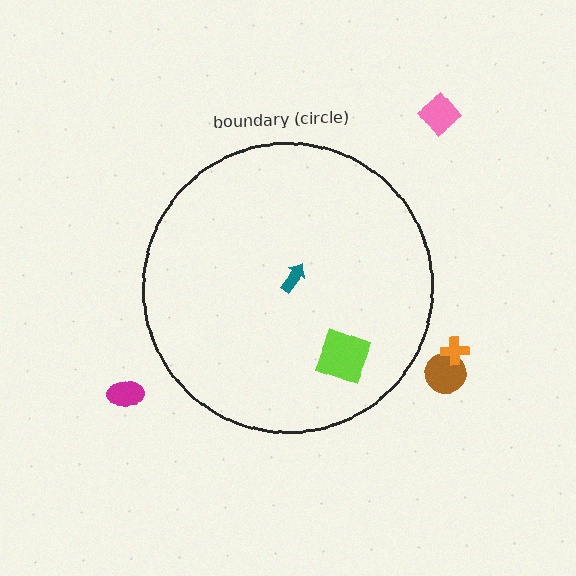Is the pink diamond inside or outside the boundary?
Outside.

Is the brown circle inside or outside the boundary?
Outside.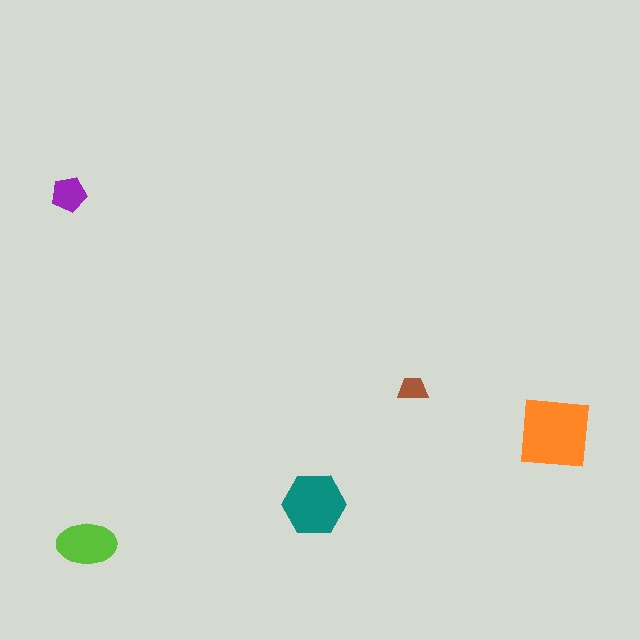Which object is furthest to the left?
The purple pentagon is leftmost.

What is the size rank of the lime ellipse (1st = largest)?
3rd.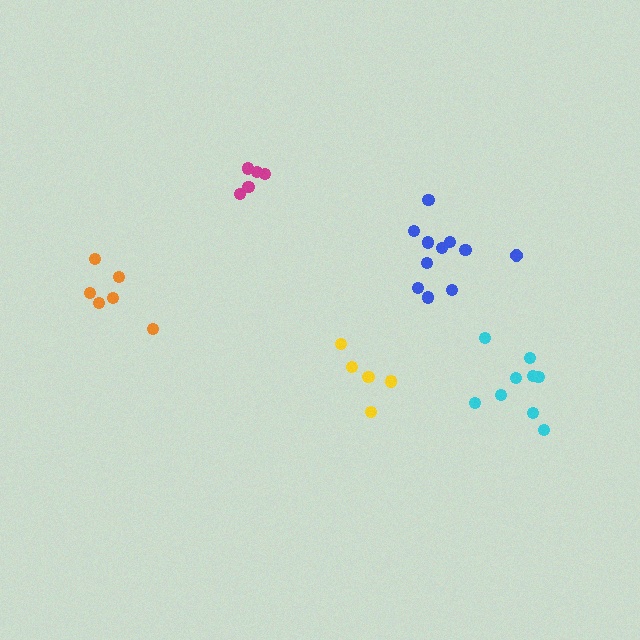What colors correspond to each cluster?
The clusters are colored: yellow, blue, magenta, orange, cyan.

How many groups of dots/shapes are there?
There are 5 groups.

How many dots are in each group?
Group 1: 5 dots, Group 2: 11 dots, Group 3: 5 dots, Group 4: 6 dots, Group 5: 9 dots (36 total).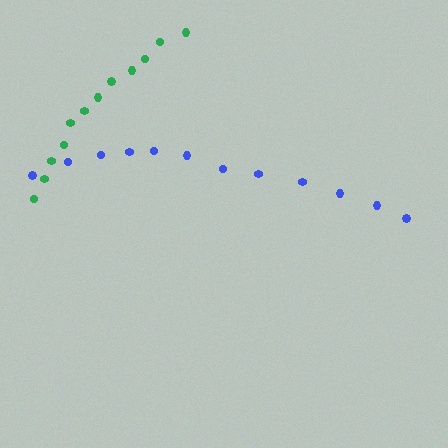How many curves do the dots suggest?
There are 2 distinct paths.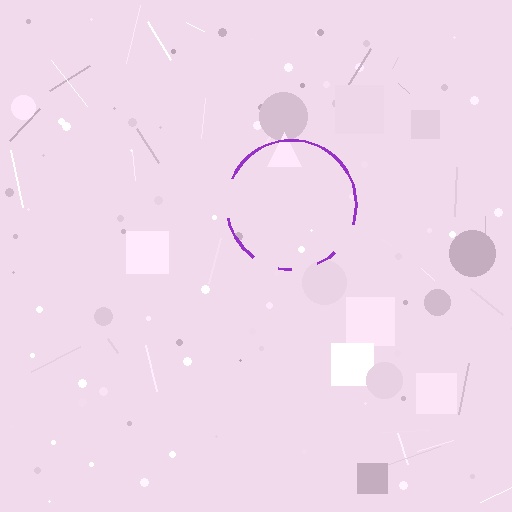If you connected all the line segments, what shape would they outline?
They would outline a circle.